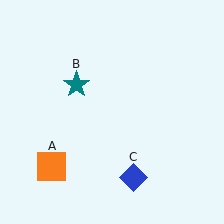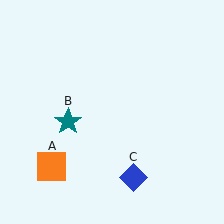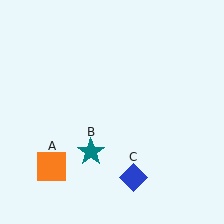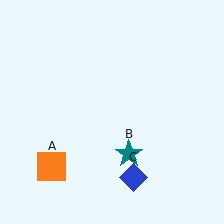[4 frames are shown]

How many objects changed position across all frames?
1 object changed position: teal star (object B).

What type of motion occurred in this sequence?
The teal star (object B) rotated counterclockwise around the center of the scene.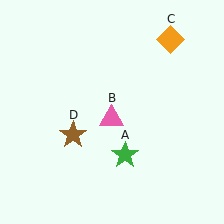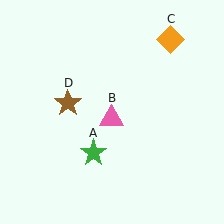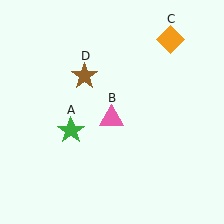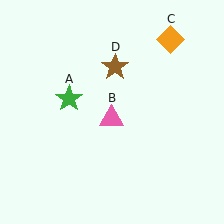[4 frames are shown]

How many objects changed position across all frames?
2 objects changed position: green star (object A), brown star (object D).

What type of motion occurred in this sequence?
The green star (object A), brown star (object D) rotated clockwise around the center of the scene.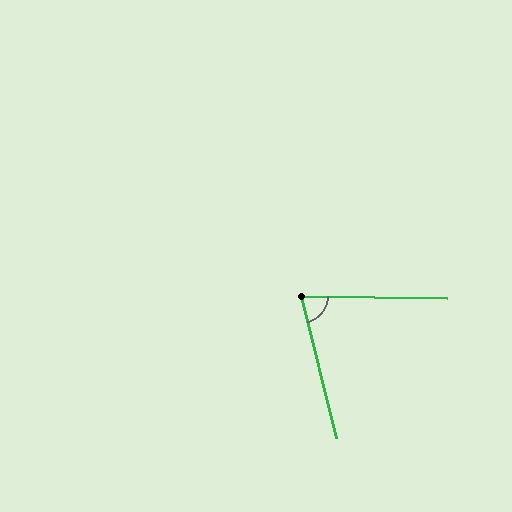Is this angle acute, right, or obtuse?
It is acute.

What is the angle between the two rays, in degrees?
Approximately 75 degrees.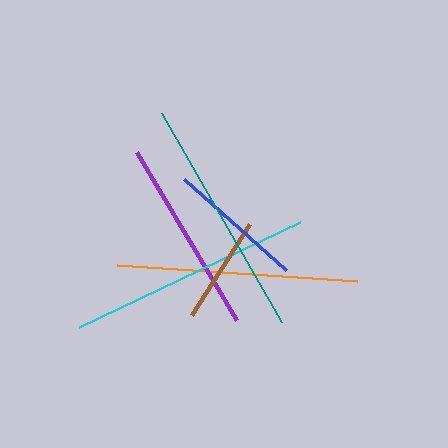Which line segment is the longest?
The cyan line is the longest at approximately 245 pixels.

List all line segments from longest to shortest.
From longest to shortest: cyan, teal, orange, purple, blue, brown.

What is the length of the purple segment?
The purple segment is approximately 195 pixels long.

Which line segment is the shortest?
The brown line is the shortest at approximately 107 pixels.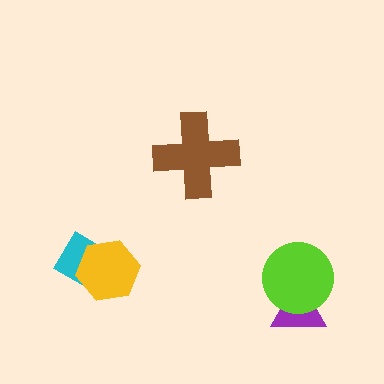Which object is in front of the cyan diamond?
The yellow hexagon is in front of the cyan diamond.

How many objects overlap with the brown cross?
0 objects overlap with the brown cross.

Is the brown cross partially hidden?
No, no other shape covers it.